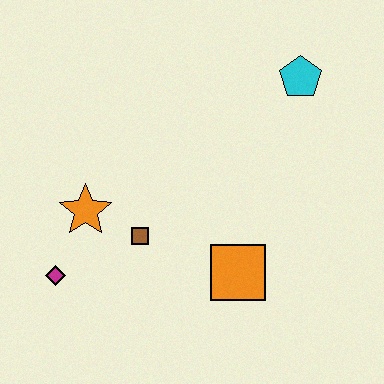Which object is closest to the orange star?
The brown square is closest to the orange star.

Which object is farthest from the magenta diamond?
The cyan pentagon is farthest from the magenta diamond.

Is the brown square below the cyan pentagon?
Yes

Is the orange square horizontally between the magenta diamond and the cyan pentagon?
Yes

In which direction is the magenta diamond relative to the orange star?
The magenta diamond is below the orange star.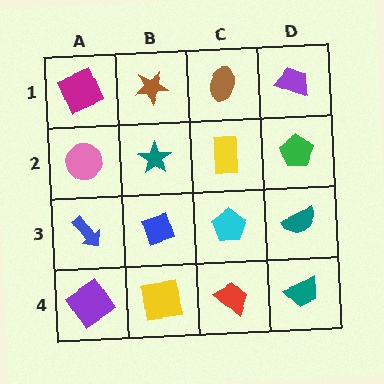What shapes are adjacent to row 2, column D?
A purple trapezoid (row 1, column D), a teal semicircle (row 3, column D), a yellow rectangle (row 2, column C).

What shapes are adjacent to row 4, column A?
A blue arrow (row 3, column A), a yellow square (row 4, column B).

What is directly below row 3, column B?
A yellow square.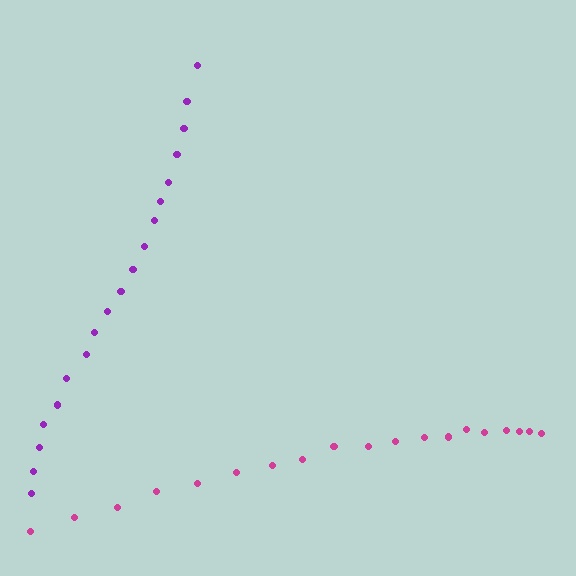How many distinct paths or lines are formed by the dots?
There are 2 distinct paths.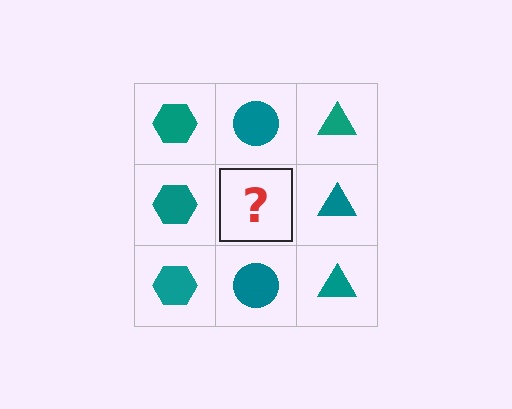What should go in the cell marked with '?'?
The missing cell should contain a teal circle.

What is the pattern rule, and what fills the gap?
The rule is that each column has a consistent shape. The gap should be filled with a teal circle.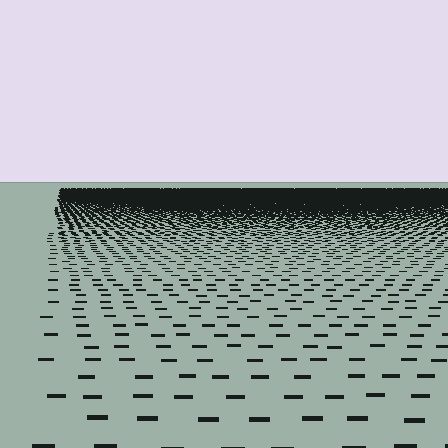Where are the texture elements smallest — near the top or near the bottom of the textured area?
Near the top.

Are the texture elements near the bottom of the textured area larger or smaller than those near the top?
Larger. Near the bottom, elements are closer to the viewer and appear at a bigger on-screen size.